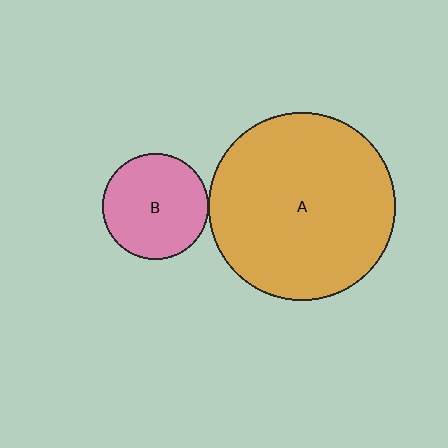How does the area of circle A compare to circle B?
Approximately 3.1 times.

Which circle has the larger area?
Circle A (orange).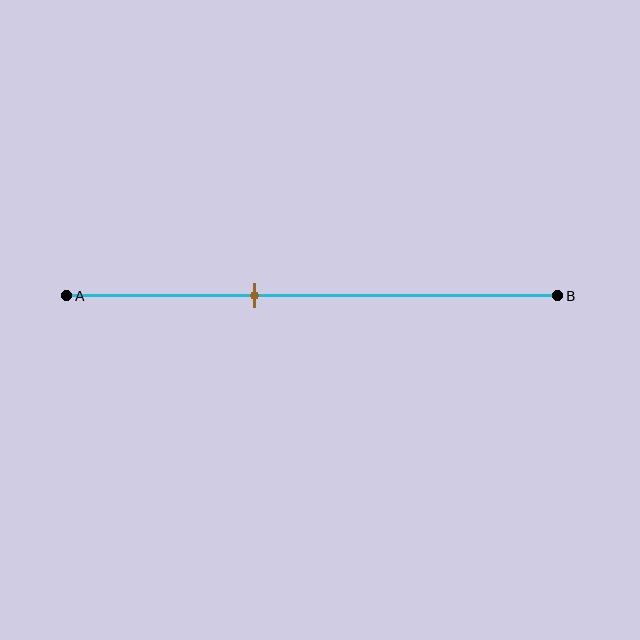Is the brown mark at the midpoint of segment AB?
No, the mark is at about 40% from A, not at the 50% midpoint.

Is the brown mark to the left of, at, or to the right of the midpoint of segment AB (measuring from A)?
The brown mark is to the left of the midpoint of segment AB.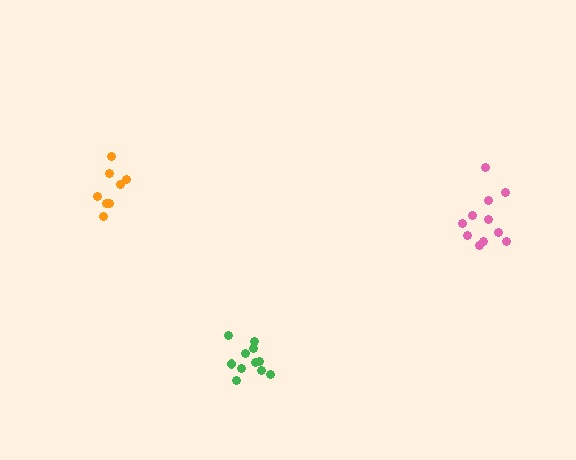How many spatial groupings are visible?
There are 3 spatial groupings.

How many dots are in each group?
Group 1: 8 dots, Group 2: 11 dots, Group 3: 11 dots (30 total).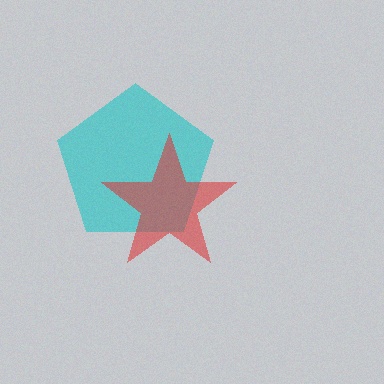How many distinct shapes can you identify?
There are 2 distinct shapes: a cyan pentagon, a red star.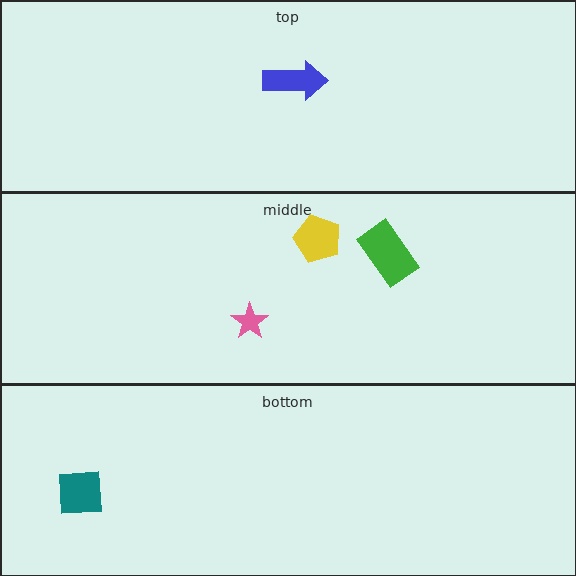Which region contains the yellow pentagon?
The middle region.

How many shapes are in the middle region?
3.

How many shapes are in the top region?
1.